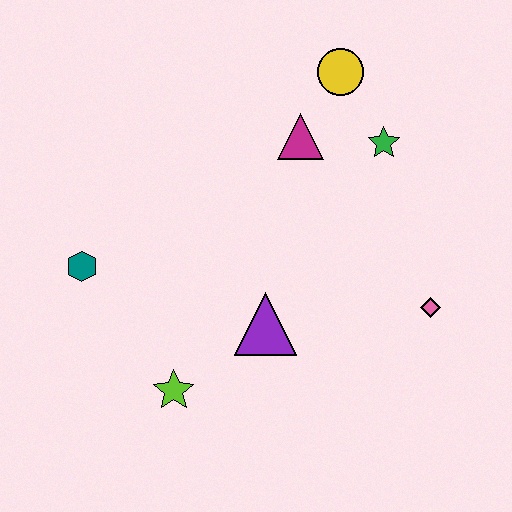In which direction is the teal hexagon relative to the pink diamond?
The teal hexagon is to the left of the pink diamond.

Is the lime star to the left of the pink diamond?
Yes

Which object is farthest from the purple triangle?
The yellow circle is farthest from the purple triangle.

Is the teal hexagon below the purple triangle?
No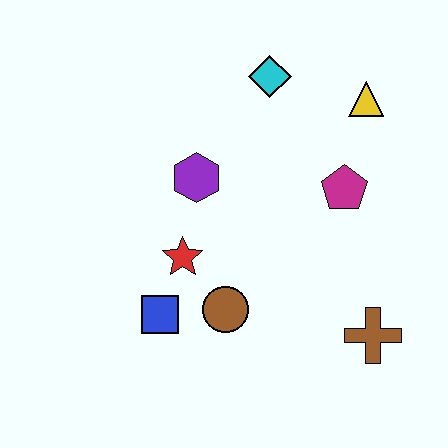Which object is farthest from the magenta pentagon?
The blue square is farthest from the magenta pentagon.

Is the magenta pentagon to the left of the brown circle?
No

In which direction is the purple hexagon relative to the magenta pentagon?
The purple hexagon is to the left of the magenta pentagon.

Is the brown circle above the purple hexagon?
No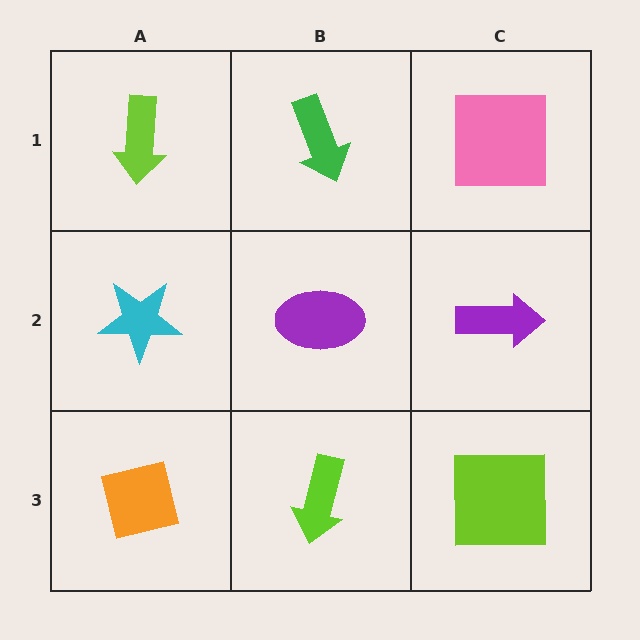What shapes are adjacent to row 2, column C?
A pink square (row 1, column C), a lime square (row 3, column C), a purple ellipse (row 2, column B).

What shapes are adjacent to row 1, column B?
A purple ellipse (row 2, column B), a lime arrow (row 1, column A), a pink square (row 1, column C).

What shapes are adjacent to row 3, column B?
A purple ellipse (row 2, column B), an orange square (row 3, column A), a lime square (row 3, column C).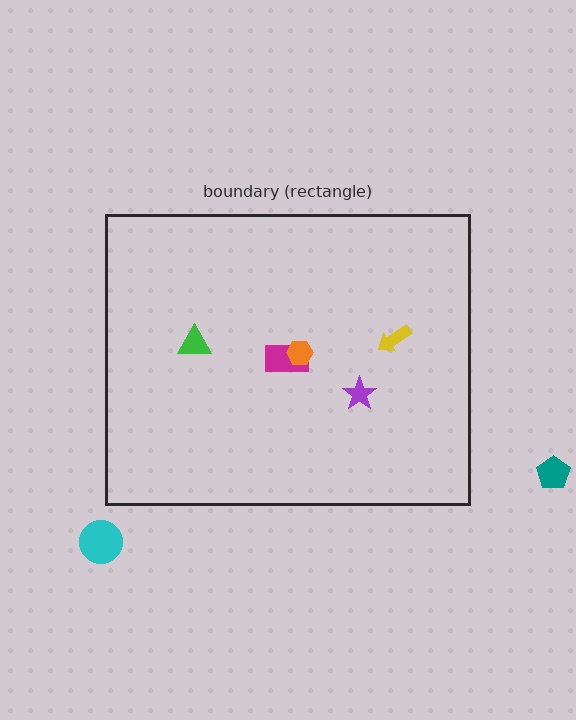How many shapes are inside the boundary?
5 inside, 2 outside.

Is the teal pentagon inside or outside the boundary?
Outside.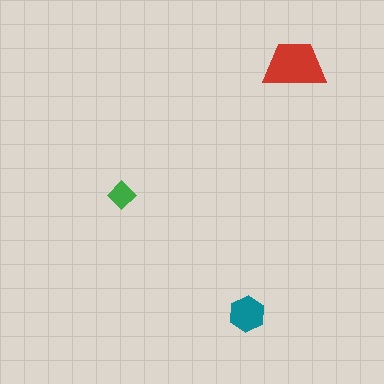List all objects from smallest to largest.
The green diamond, the teal hexagon, the red trapezoid.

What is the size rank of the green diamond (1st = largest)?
3rd.